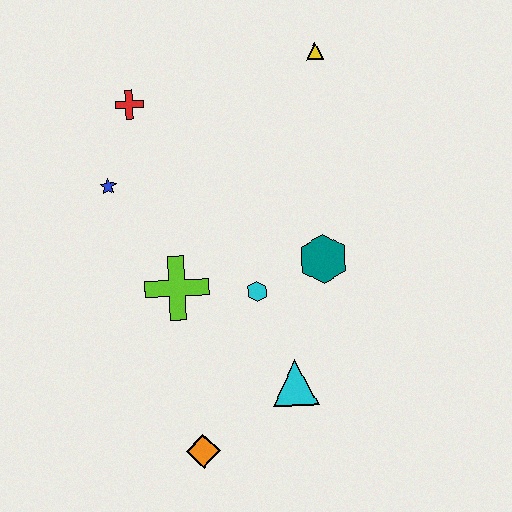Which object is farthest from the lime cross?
The yellow triangle is farthest from the lime cross.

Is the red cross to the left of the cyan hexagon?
Yes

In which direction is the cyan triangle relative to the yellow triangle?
The cyan triangle is below the yellow triangle.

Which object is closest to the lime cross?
The cyan hexagon is closest to the lime cross.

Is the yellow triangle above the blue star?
Yes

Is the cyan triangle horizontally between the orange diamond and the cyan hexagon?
No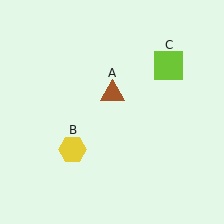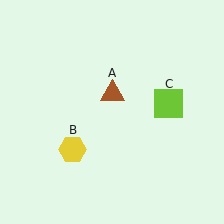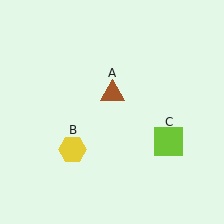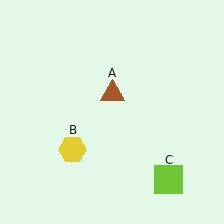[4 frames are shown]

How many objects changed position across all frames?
1 object changed position: lime square (object C).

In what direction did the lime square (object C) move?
The lime square (object C) moved down.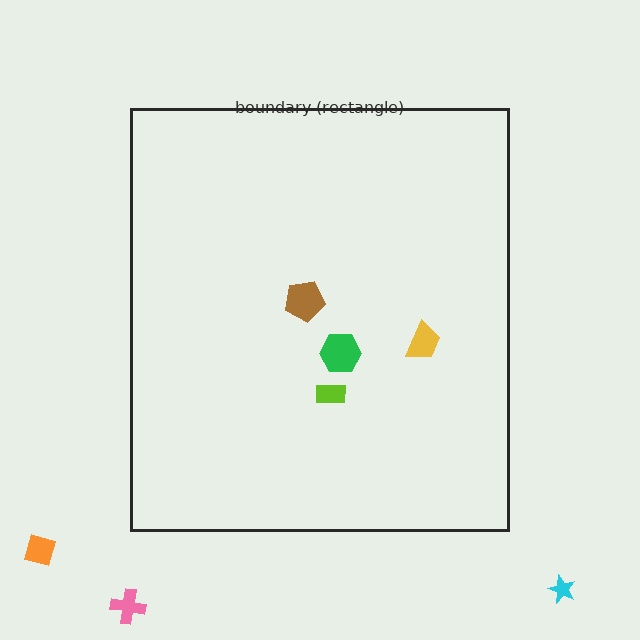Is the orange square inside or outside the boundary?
Outside.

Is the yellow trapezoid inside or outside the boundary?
Inside.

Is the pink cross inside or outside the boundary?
Outside.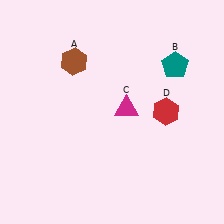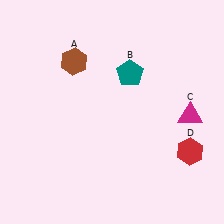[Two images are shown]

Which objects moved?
The objects that moved are: the teal pentagon (B), the magenta triangle (C), the red hexagon (D).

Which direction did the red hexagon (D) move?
The red hexagon (D) moved down.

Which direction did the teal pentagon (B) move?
The teal pentagon (B) moved left.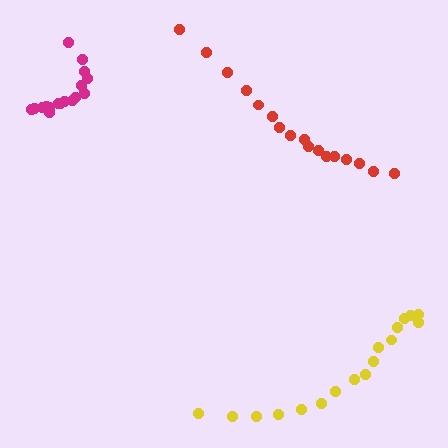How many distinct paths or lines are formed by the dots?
There are 3 distinct paths.